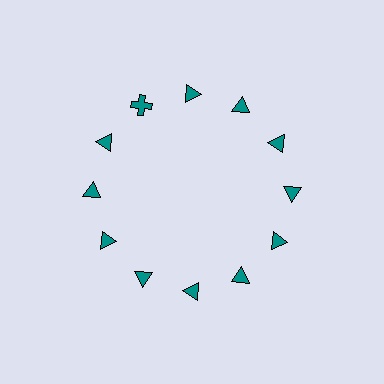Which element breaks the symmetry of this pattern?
The teal cross at roughly the 11 o'clock position breaks the symmetry. All other shapes are teal triangles.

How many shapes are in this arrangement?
There are 12 shapes arranged in a ring pattern.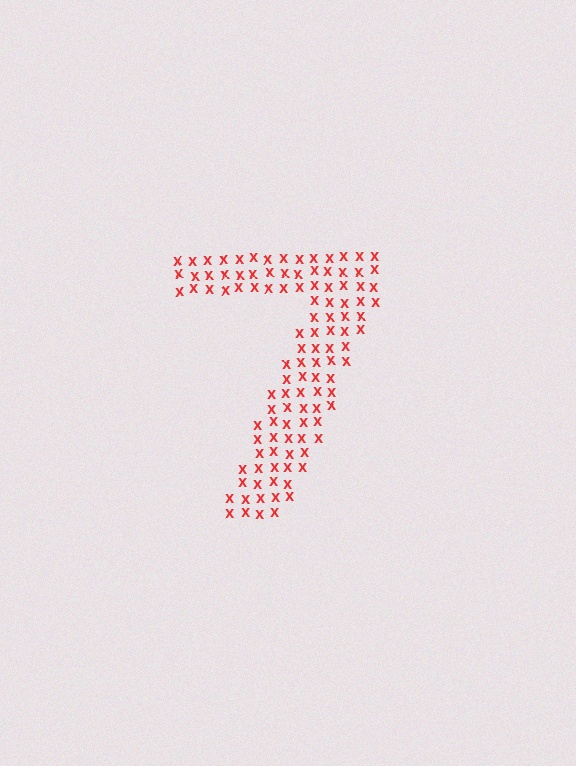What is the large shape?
The large shape is the digit 7.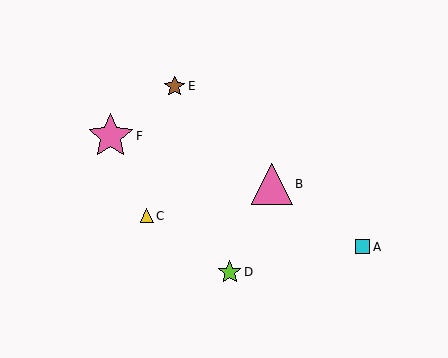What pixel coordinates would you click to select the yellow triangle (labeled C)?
Click at (147, 216) to select the yellow triangle C.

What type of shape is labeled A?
Shape A is a cyan square.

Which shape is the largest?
The pink star (labeled F) is the largest.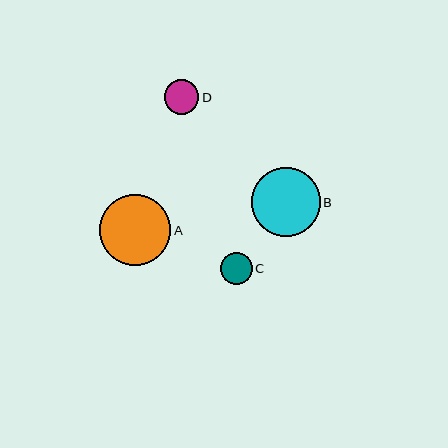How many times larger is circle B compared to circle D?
Circle B is approximately 2.0 times the size of circle D.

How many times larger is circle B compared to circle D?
Circle B is approximately 2.0 times the size of circle D.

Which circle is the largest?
Circle A is the largest with a size of approximately 71 pixels.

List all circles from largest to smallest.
From largest to smallest: A, B, D, C.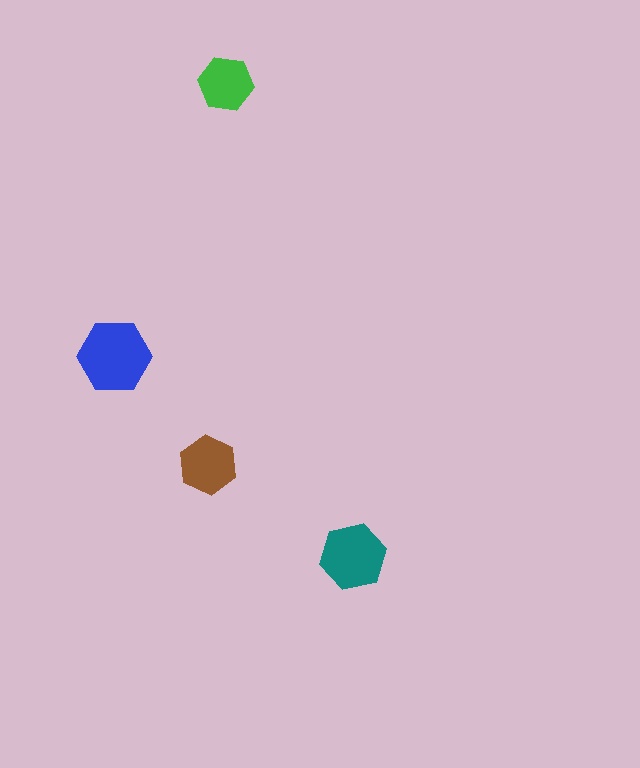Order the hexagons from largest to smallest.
the blue one, the teal one, the brown one, the green one.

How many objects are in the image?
There are 4 objects in the image.